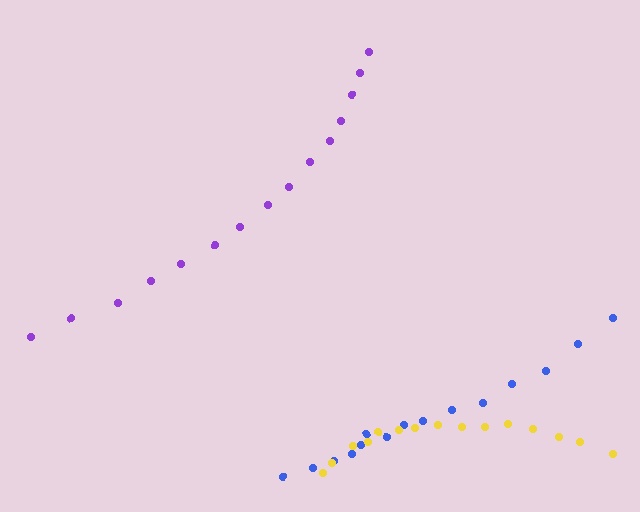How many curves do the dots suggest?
There are 3 distinct paths.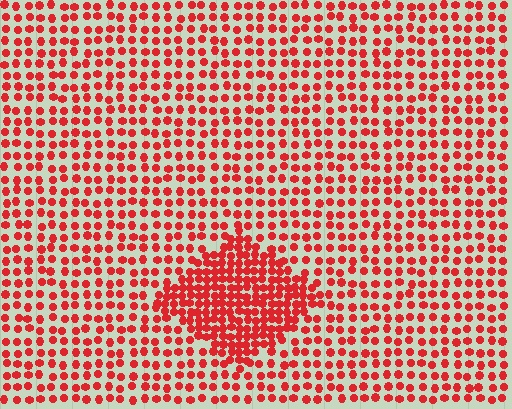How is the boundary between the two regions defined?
The boundary is defined by a change in element density (approximately 2.0x ratio). All elements are the same color, size, and shape.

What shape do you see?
I see a diamond.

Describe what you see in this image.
The image contains small red elements arranged at two different densities. A diamond-shaped region is visible where the elements are more densely packed than the surrounding area.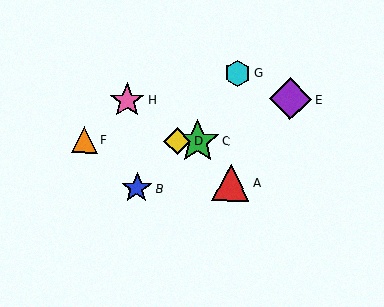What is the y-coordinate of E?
Object E is at y≈99.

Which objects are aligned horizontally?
Objects C, D, F are aligned horizontally.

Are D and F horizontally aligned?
Yes, both are at y≈141.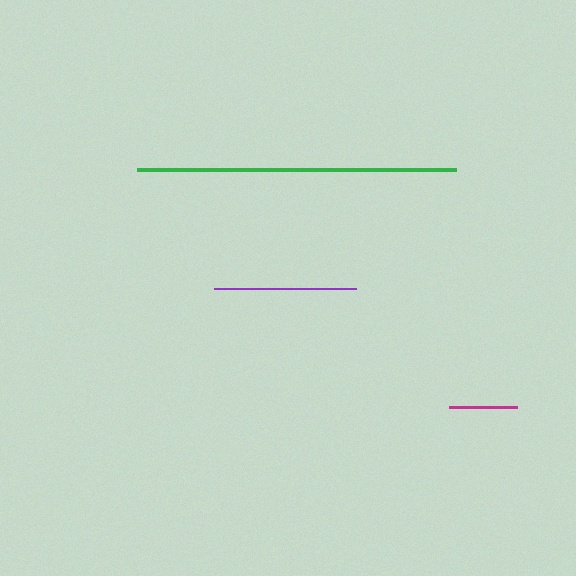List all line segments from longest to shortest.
From longest to shortest: green, purple, magenta.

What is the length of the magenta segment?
The magenta segment is approximately 68 pixels long.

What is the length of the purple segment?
The purple segment is approximately 142 pixels long.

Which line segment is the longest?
The green line is the longest at approximately 319 pixels.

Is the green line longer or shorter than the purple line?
The green line is longer than the purple line.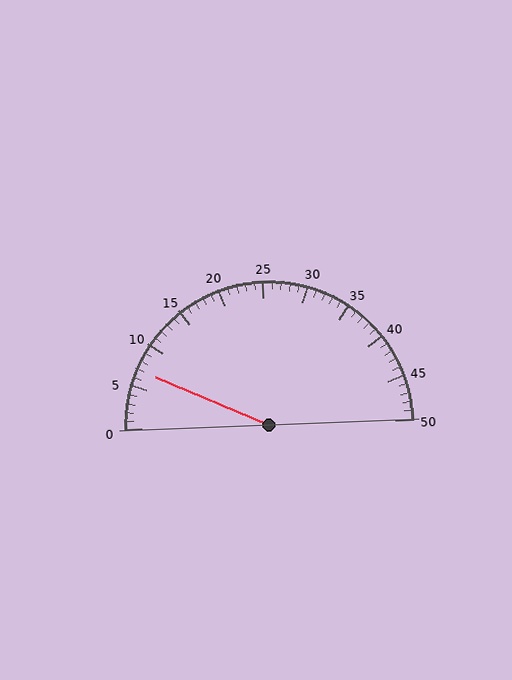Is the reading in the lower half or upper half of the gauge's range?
The reading is in the lower half of the range (0 to 50).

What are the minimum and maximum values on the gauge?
The gauge ranges from 0 to 50.